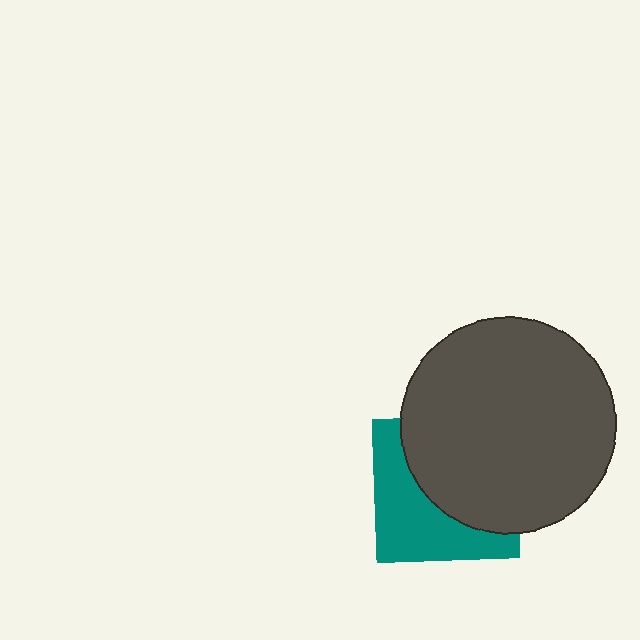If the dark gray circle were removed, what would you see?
You would see the complete teal square.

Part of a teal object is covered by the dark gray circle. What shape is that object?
It is a square.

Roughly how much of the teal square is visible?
About half of it is visible (roughly 46%).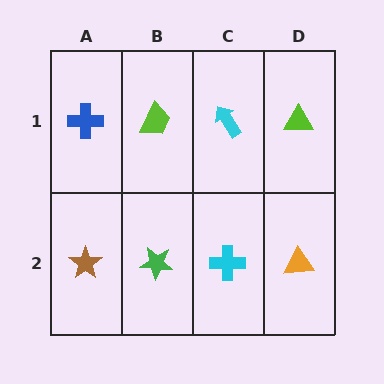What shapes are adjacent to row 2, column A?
A blue cross (row 1, column A), a green star (row 2, column B).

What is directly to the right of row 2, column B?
A cyan cross.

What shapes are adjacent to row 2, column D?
A lime triangle (row 1, column D), a cyan cross (row 2, column C).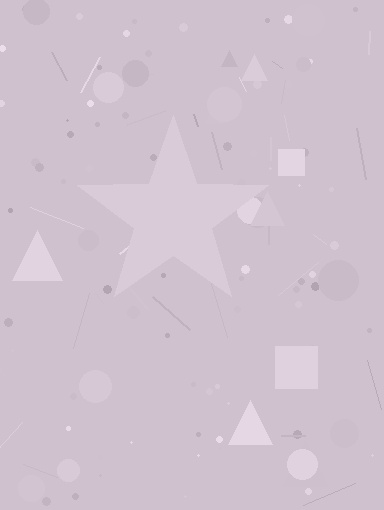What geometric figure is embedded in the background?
A star is embedded in the background.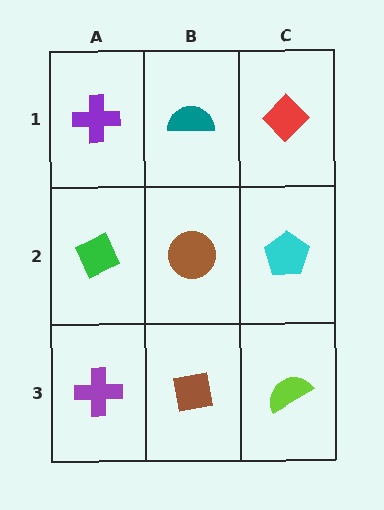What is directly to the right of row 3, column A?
A brown square.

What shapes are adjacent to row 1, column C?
A cyan pentagon (row 2, column C), a teal semicircle (row 1, column B).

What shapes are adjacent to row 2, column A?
A purple cross (row 1, column A), a purple cross (row 3, column A), a brown circle (row 2, column B).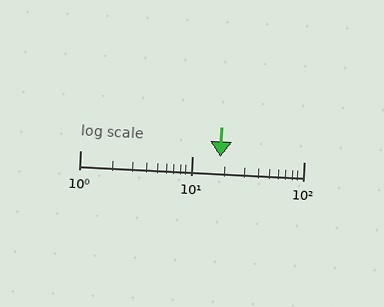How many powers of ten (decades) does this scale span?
The scale spans 2 decades, from 1 to 100.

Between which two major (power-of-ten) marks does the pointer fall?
The pointer is between 10 and 100.